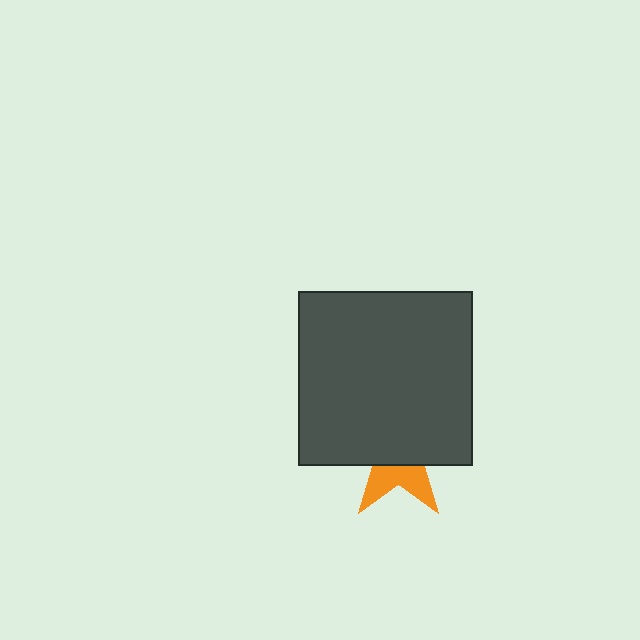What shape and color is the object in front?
The object in front is a dark gray square.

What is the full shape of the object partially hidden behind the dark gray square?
The partially hidden object is an orange star.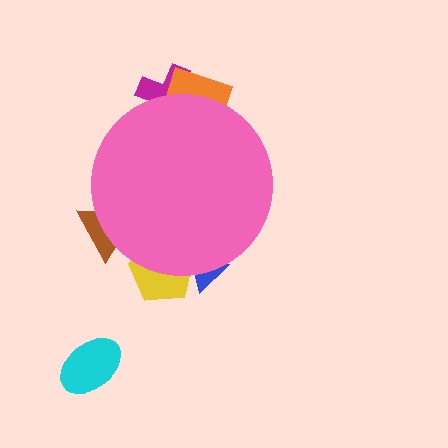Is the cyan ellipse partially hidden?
No, the cyan ellipse is fully visible.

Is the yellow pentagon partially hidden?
Yes, the yellow pentagon is partially hidden behind the pink circle.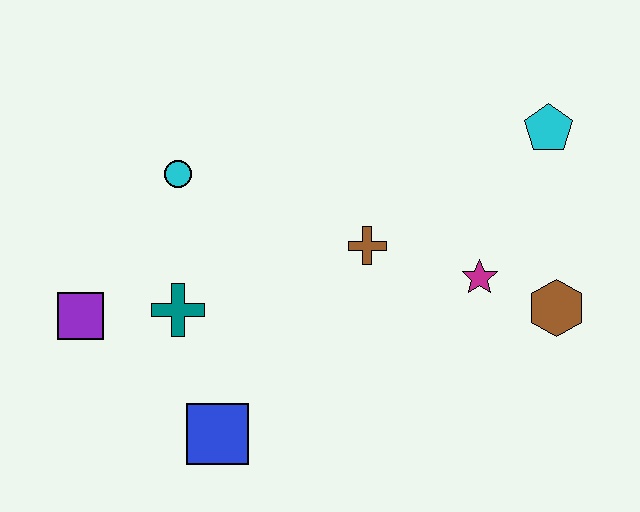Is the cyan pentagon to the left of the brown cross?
No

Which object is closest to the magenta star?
The brown hexagon is closest to the magenta star.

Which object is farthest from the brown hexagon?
The purple square is farthest from the brown hexagon.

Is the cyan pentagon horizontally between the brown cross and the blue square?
No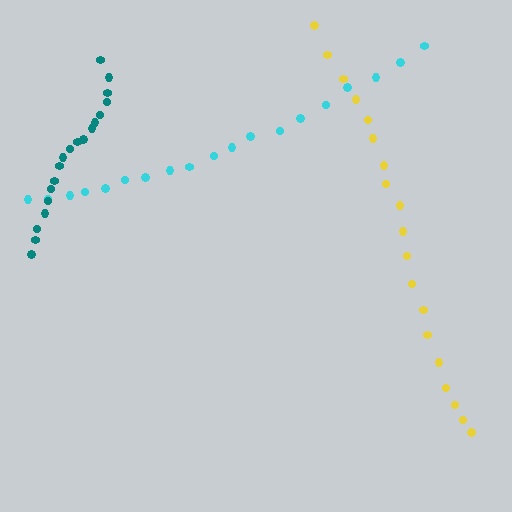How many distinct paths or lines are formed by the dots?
There are 3 distinct paths.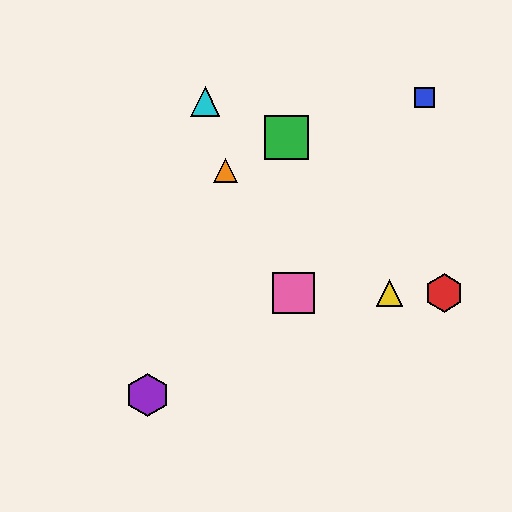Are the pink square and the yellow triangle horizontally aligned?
Yes, both are at y≈293.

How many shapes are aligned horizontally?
3 shapes (the red hexagon, the yellow triangle, the pink square) are aligned horizontally.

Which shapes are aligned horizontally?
The red hexagon, the yellow triangle, the pink square are aligned horizontally.